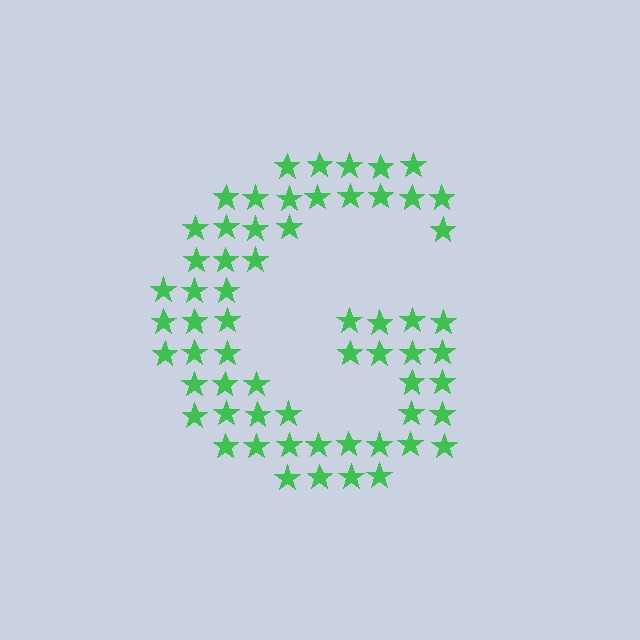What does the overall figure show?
The overall figure shows the letter G.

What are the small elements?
The small elements are stars.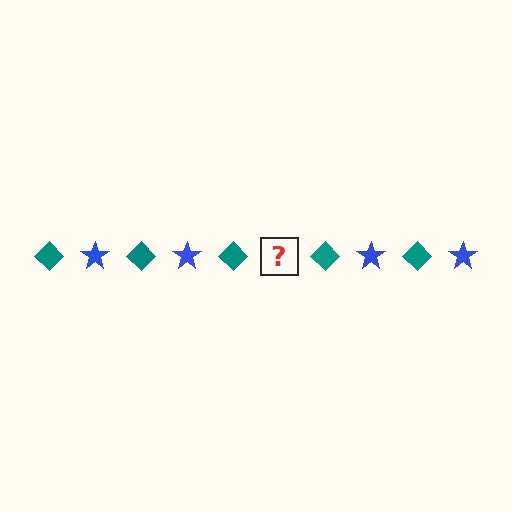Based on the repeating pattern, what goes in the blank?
The blank should be a blue star.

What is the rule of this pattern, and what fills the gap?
The rule is that the pattern alternates between teal diamond and blue star. The gap should be filled with a blue star.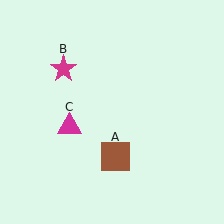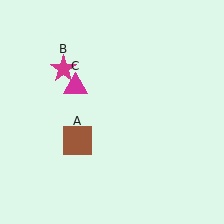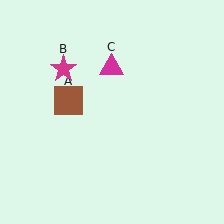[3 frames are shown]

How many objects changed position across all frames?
2 objects changed position: brown square (object A), magenta triangle (object C).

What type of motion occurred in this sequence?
The brown square (object A), magenta triangle (object C) rotated clockwise around the center of the scene.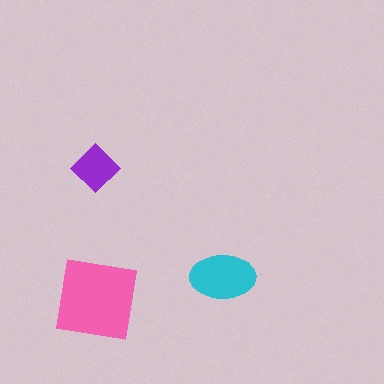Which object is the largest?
The pink square.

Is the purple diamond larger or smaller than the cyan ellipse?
Smaller.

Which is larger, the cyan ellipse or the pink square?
The pink square.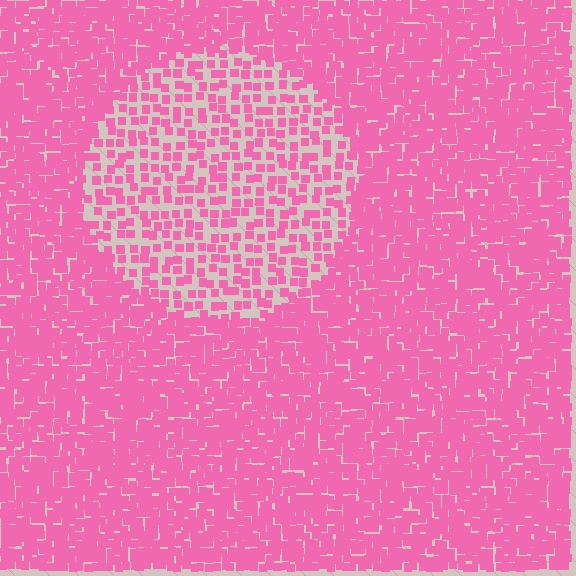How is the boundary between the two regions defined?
The boundary is defined by a change in element density (approximately 2.3x ratio). All elements are the same color, size, and shape.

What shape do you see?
I see a circle.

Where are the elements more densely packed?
The elements are more densely packed outside the circle boundary.